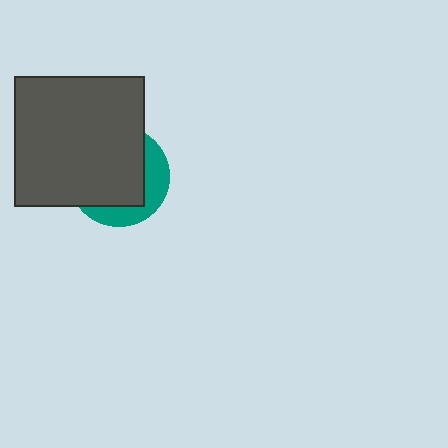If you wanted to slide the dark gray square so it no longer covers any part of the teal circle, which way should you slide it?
Slide it toward the upper-left — that is the most direct way to separate the two shapes.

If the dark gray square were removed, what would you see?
You would see the complete teal circle.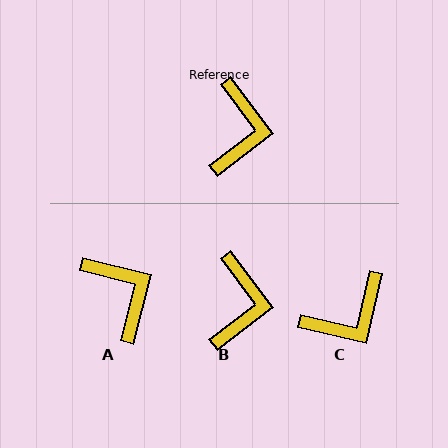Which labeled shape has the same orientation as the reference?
B.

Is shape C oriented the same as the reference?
No, it is off by about 50 degrees.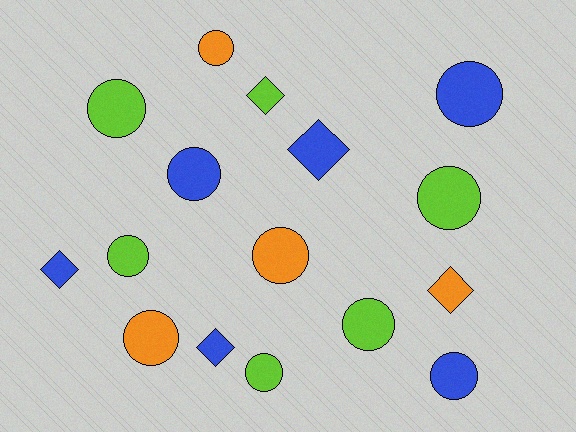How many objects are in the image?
There are 16 objects.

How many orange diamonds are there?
There is 1 orange diamond.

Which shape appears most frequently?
Circle, with 11 objects.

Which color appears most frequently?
Lime, with 6 objects.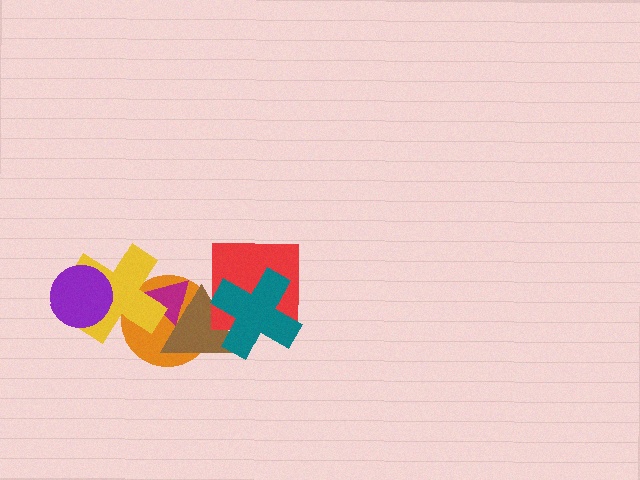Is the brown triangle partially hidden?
Yes, it is partially covered by another shape.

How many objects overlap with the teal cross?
2 objects overlap with the teal cross.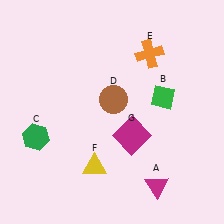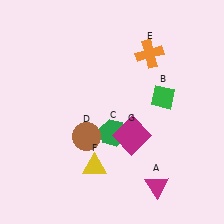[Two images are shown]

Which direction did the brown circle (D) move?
The brown circle (D) moved down.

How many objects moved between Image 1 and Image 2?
2 objects moved between the two images.